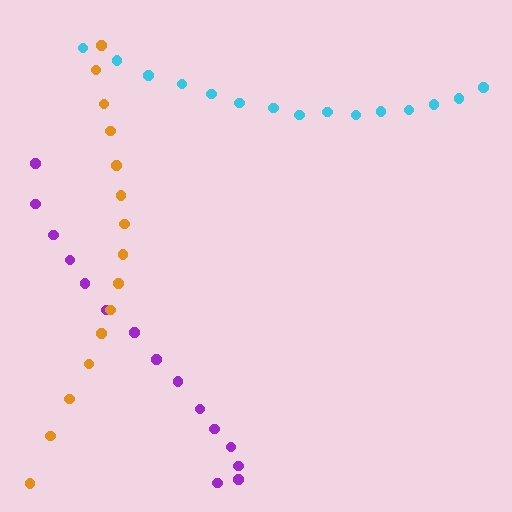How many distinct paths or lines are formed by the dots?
There are 3 distinct paths.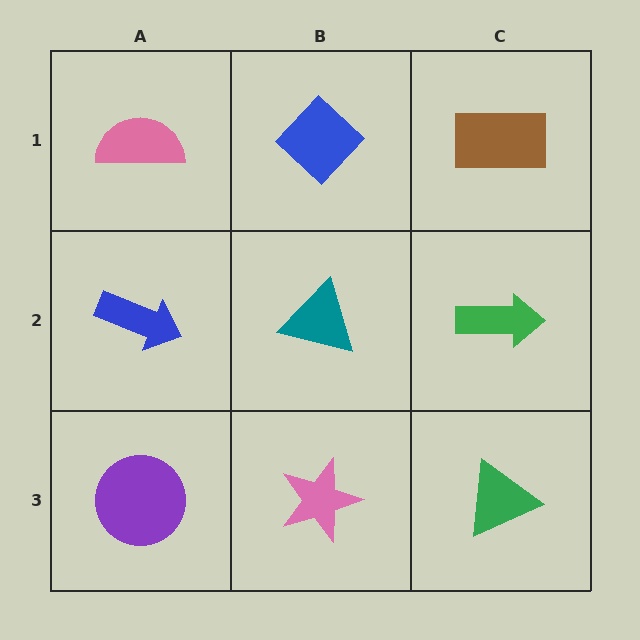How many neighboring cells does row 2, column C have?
3.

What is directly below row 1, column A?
A blue arrow.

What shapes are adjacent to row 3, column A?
A blue arrow (row 2, column A), a pink star (row 3, column B).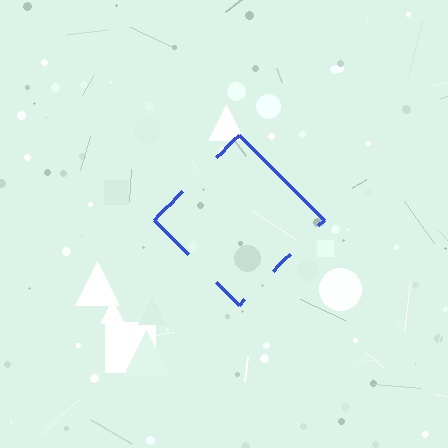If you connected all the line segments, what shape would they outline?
They would outline a diamond.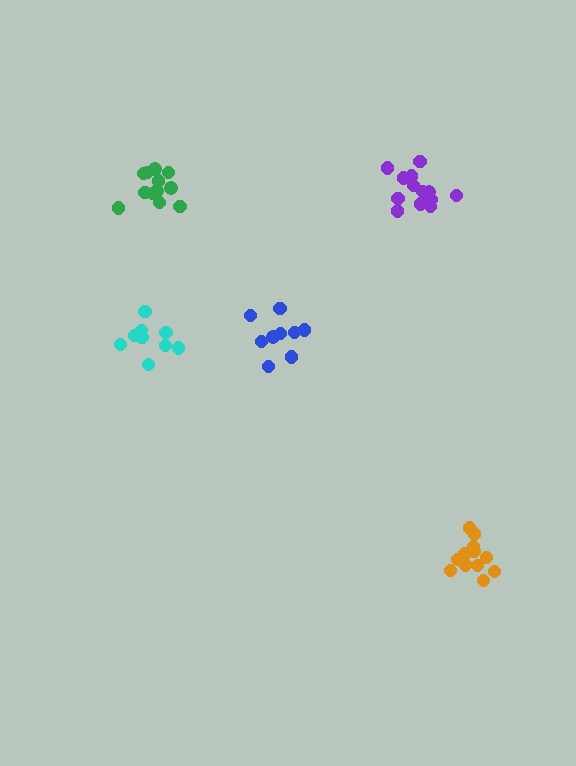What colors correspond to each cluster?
The clusters are colored: blue, green, orange, purple, cyan.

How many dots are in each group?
Group 1: 9 dots, Group 2: 12 dots, Group 3: 13 dots, Group 4: 14 dots, Group 5: 9 dots (57 total).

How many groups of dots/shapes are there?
There are 5 groups.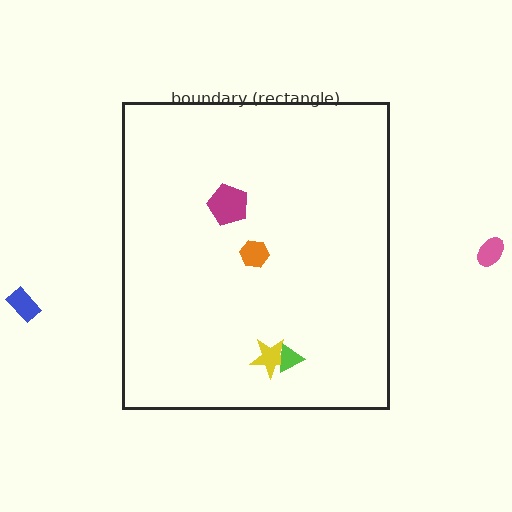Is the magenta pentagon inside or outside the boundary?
Inside.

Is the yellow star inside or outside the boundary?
Inside.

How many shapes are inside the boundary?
4 inside, 2 outside.